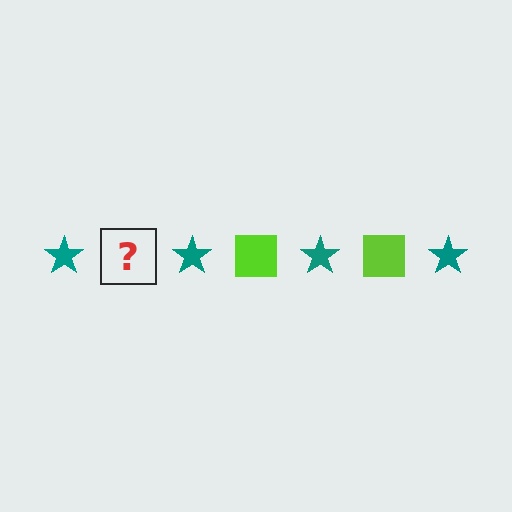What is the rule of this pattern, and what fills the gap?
The rule is that the pattern alternates between teal star and lime square. The gap should be filled with a lime square.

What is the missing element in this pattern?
The missing element is a lime square.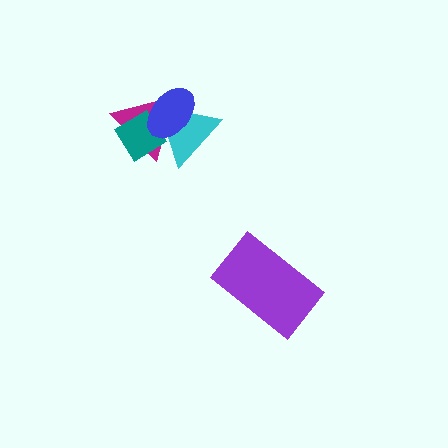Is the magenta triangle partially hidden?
Yes, it is partially covered by another shape.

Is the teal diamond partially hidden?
Yes, it is partially covered by another shape.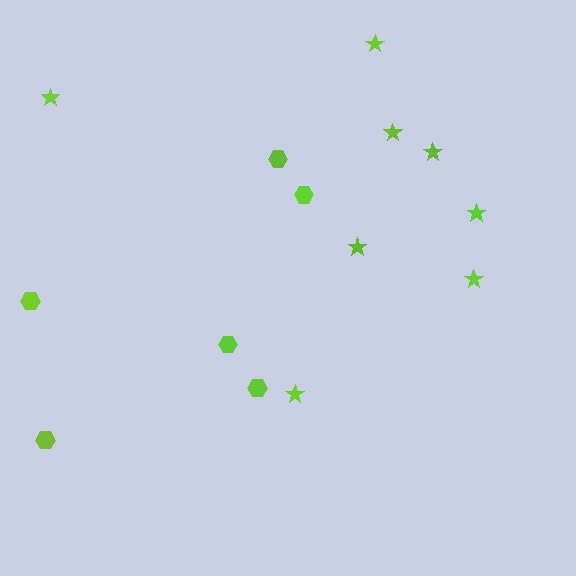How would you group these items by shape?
There are 2 groups: one group of stars (8) and one group of hexagons (6).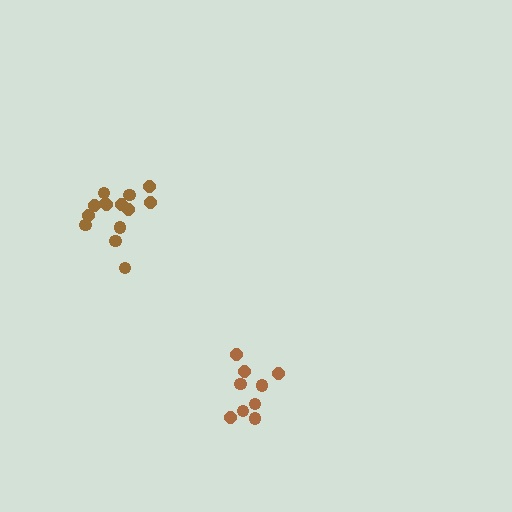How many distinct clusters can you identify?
There are 2 distinct clusters.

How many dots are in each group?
Group 1: 14 dots, Group 2: 9 dots (23 total).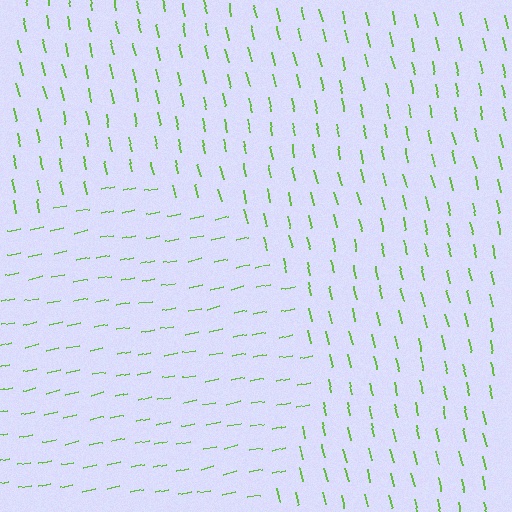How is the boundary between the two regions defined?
The boundary is defined purely by a change in line orientation (approximately 89 degrees difference). All lines are the same color and thickness.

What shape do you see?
I see a circle.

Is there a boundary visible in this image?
Yes, there is a texture boundary formed by a change in line orientation.